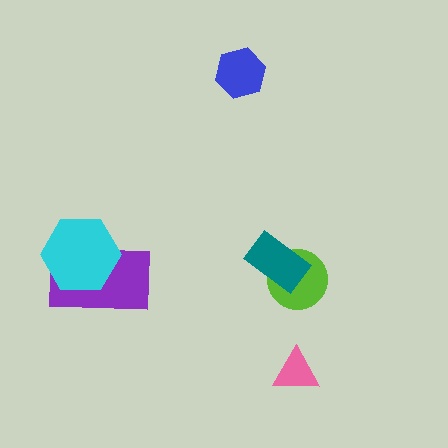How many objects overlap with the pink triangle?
0 objects overlap with the pink triangle.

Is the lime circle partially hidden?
Yes, it is partially covered by another shape.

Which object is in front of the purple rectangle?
The cyan hexagon is in front of the purple rectangle.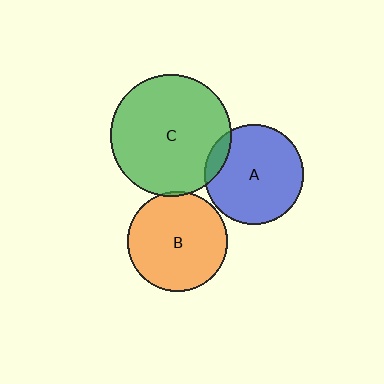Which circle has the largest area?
Circle C (green).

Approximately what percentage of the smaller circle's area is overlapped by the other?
Approximately 10%.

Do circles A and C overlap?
Yes.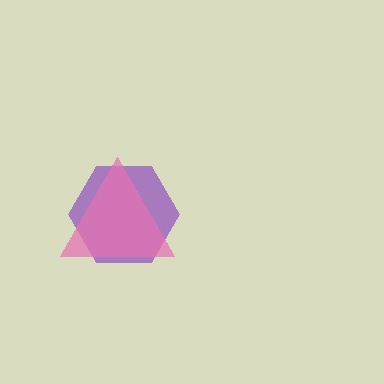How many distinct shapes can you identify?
There are 2 distinct shapes: a purple hexagon, a pink triangle.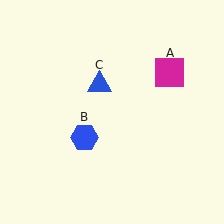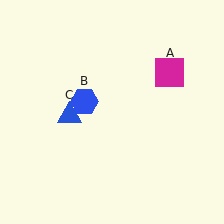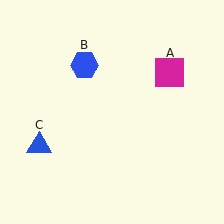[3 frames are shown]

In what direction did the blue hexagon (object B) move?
The blue hexagon (object B) moved up.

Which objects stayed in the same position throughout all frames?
Magenta square (object A) remained stationary.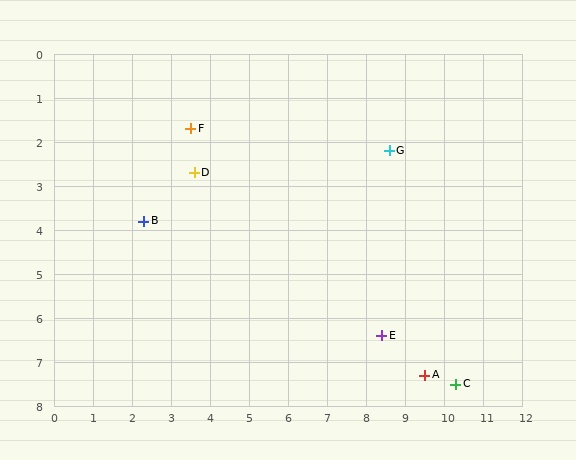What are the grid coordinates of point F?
Point F is at approximately (3.5, 1.7).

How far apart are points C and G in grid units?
Points C and G are about 5.6 grid units apart.